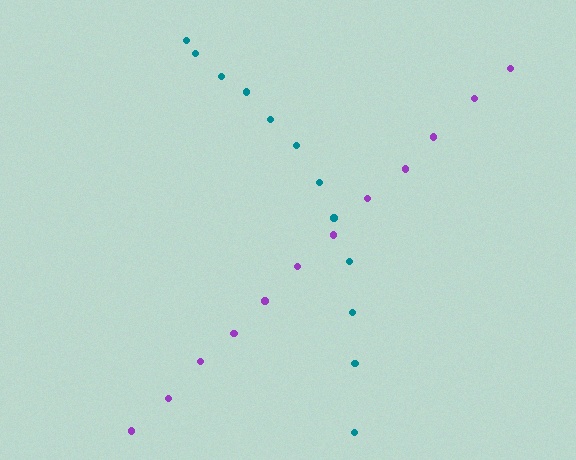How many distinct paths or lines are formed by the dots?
There are 2 distinct paths.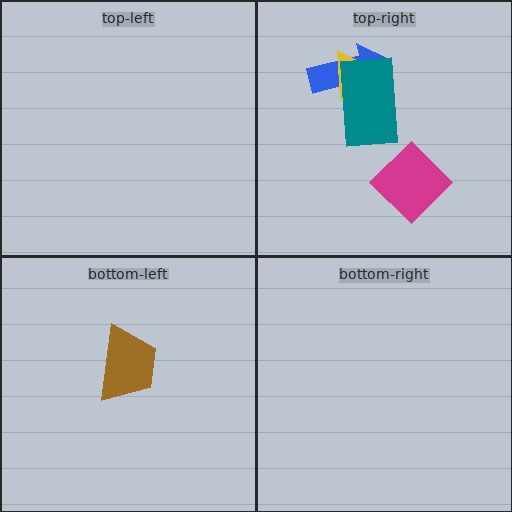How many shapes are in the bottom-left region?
1.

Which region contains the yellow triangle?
The top-right region.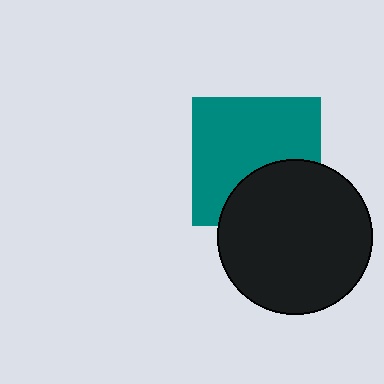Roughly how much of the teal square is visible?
Most of it is visible (roughly 66%).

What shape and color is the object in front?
The object in front is a black circle.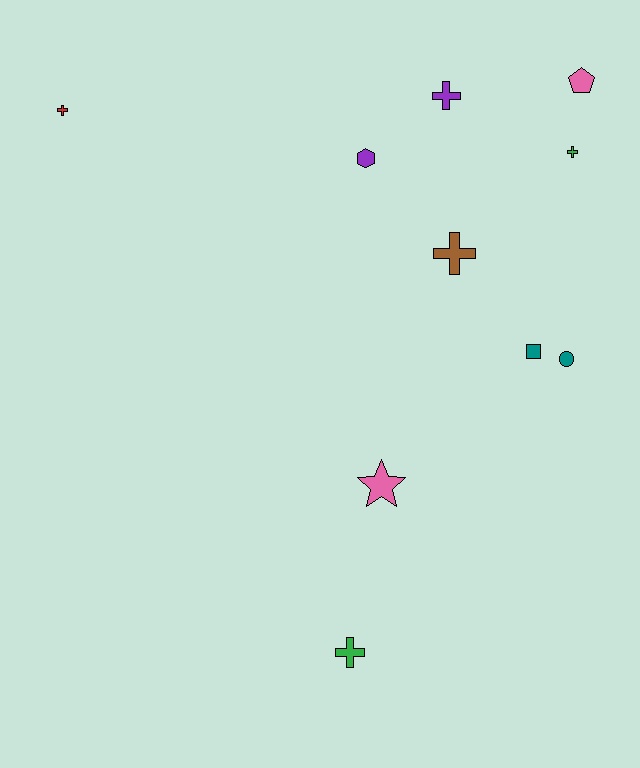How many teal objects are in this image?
There are 2 teal objects.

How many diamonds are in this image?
There are no diamonds.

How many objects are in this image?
There are 10 objects.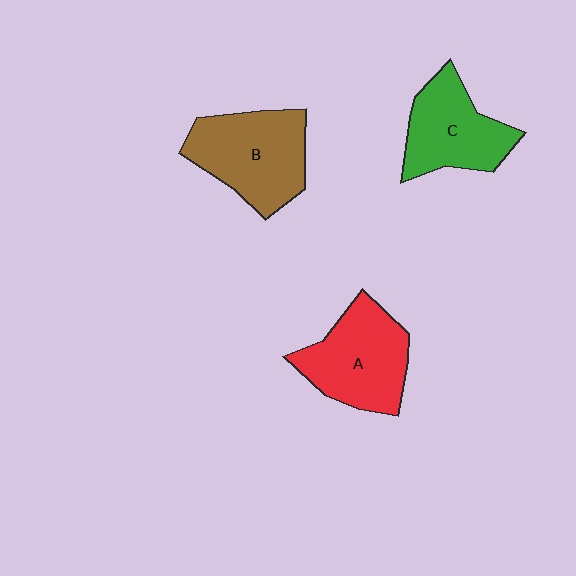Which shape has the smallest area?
Shape C (green).